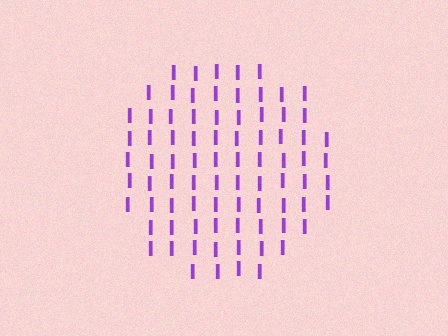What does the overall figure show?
The overall figure shows a circle.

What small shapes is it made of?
It is made of small letter I's.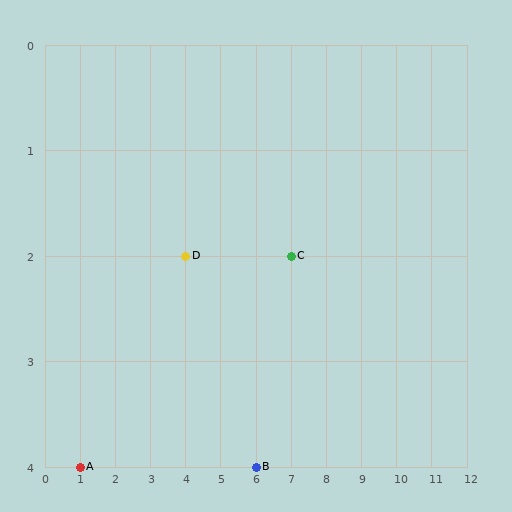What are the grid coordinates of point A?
Point A is at grid coordinates (1, 4).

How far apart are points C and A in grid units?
Points C and A are 6 columns and 2 rows apart (about 6.3 grid units diagonally).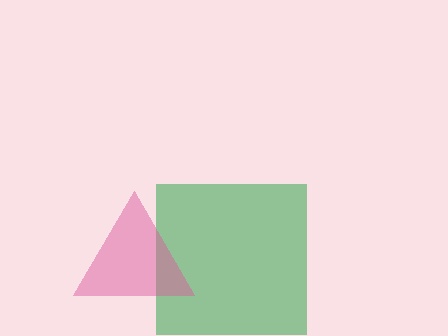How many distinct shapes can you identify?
There are 2 distinct shapes: a green square, a pink triangle.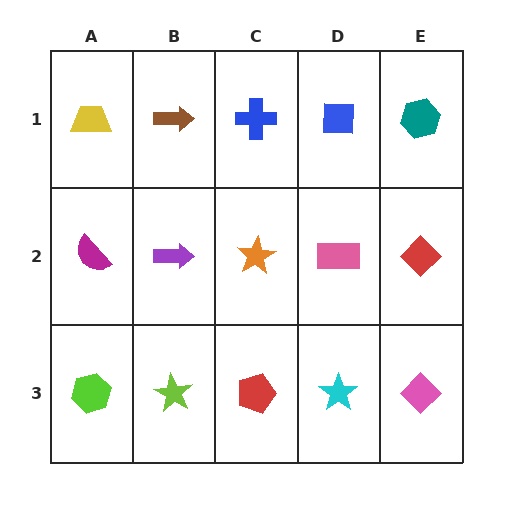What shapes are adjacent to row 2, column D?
A blue square (row 1, column D), a cyan star (row 3, column D), an orange star (row 2, column C), a red diamond (row 2, column E).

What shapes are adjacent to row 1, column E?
A red diamond (row 2, column E), a blue square (row 1, column D).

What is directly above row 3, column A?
A magenta semicircle.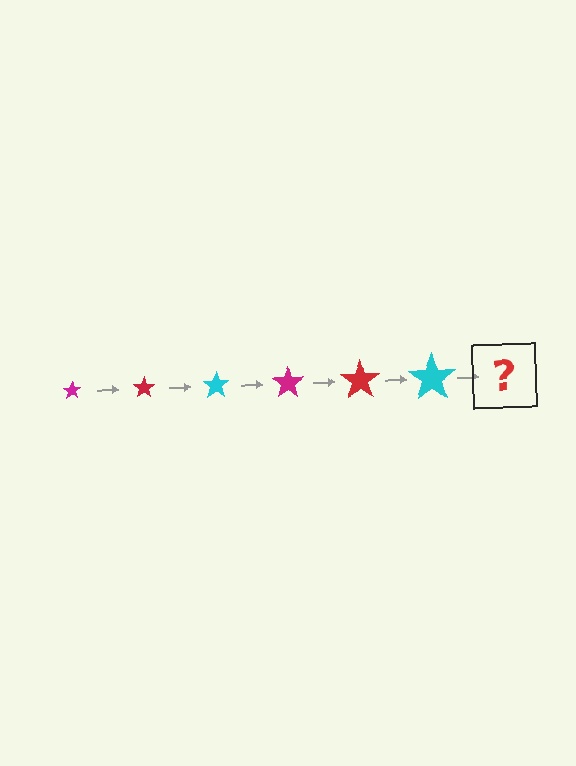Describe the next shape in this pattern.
It should be a magenta star, larger than the previous one.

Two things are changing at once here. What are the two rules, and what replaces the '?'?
The two rules are that the star grows larger each step and the color cycles through magenta, red, and cyan. The '?' should be a magenta star, larger than the previous one.